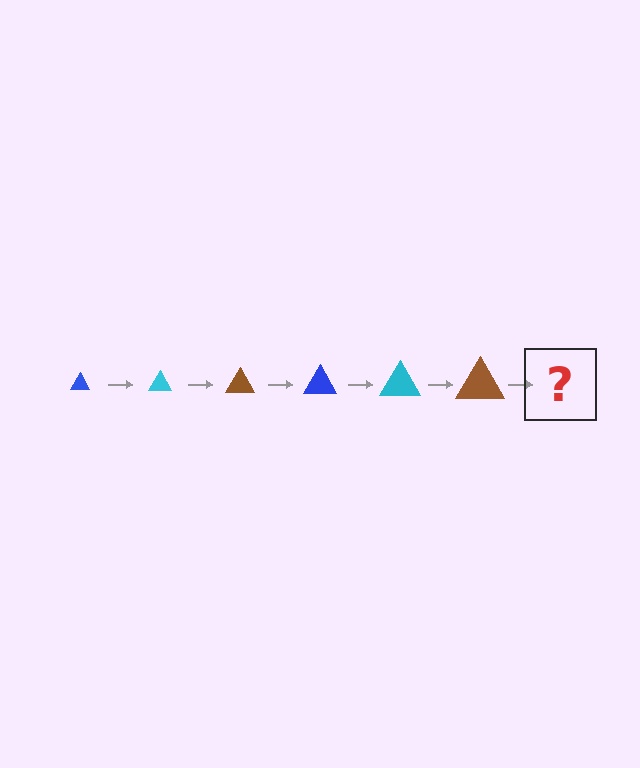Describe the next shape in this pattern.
It should be a blue triangle, larger than the previous one.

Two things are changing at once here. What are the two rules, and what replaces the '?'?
The two rules are that the triangle grows larger each step and the color cycles through blue, cyan, and brown. The '?' should be a blue triangle, larger than the previous one.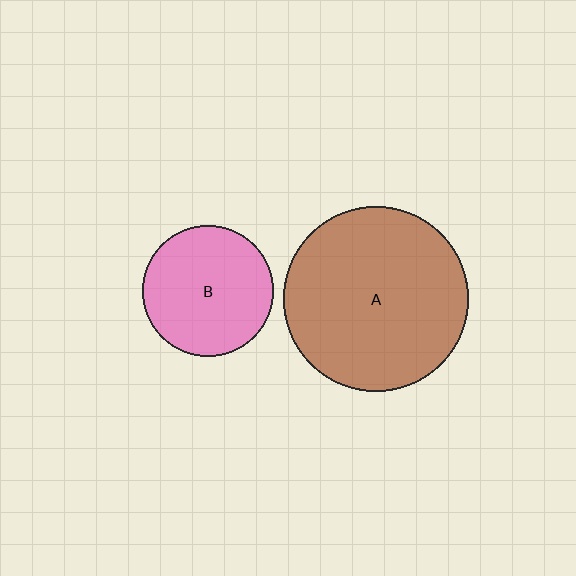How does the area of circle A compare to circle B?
Approximately 2.0 times.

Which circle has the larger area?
Circle A (brown).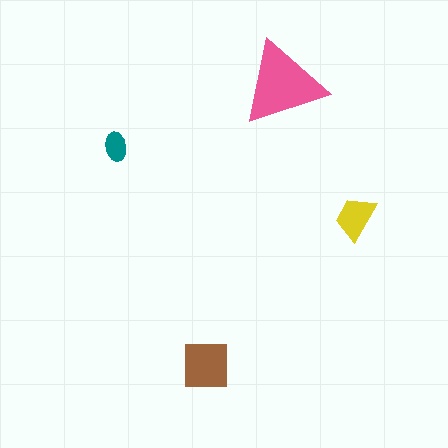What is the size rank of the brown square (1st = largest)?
2nd.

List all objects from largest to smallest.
The pink triangle, the brown square, the yellow trapezoid, the teal ellipse.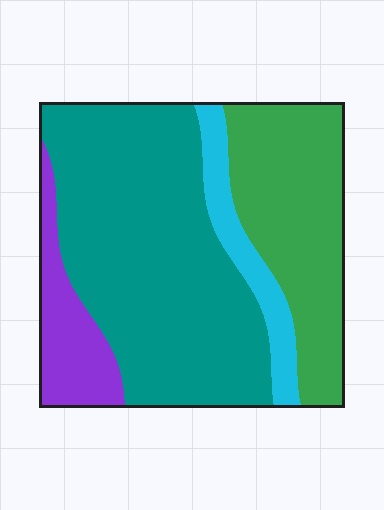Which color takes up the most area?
Teal, at roughly 50%.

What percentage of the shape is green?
Green covers around 25% of the shape.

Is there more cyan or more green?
Green.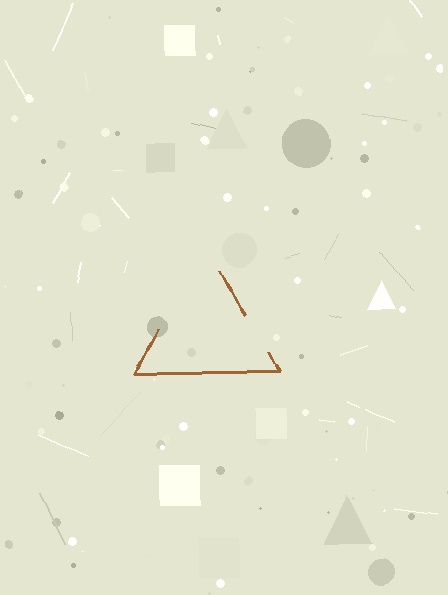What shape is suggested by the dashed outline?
The dashed outline suggests a triangle.